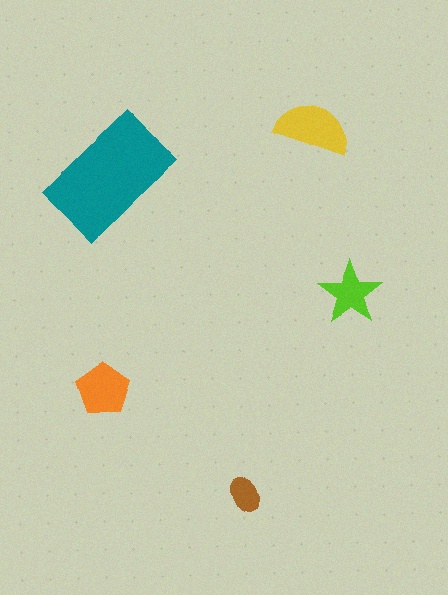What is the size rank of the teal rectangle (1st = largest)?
1st.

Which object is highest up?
The yellow semicircle is topmost.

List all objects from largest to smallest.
The teal rectangle, the yellow semicircle, the orange pentagon, the lime star, the brown ellipse.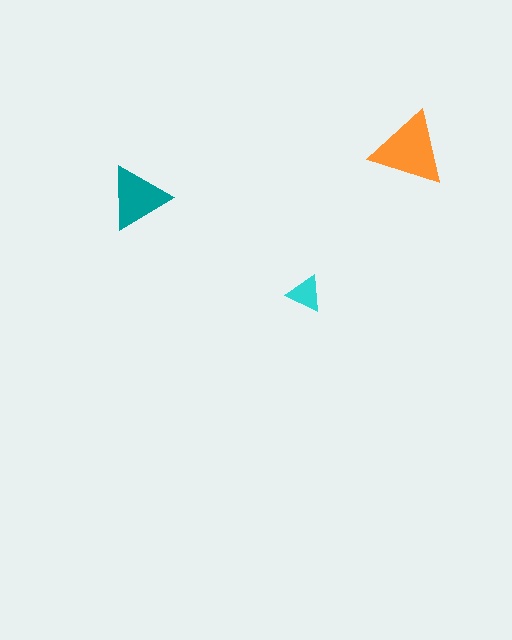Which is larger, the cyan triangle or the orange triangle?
The orange one.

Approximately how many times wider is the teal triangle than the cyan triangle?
About 1.5 times wider.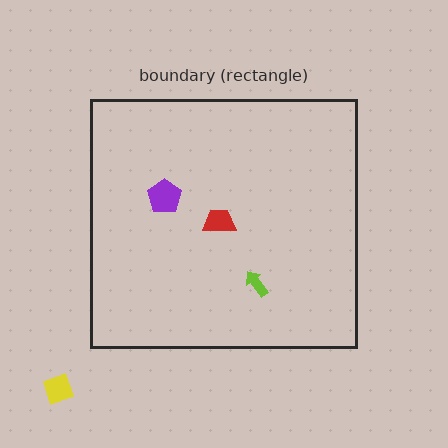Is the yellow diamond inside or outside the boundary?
Outside.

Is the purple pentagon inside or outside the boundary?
Inside.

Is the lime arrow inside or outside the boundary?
Inside.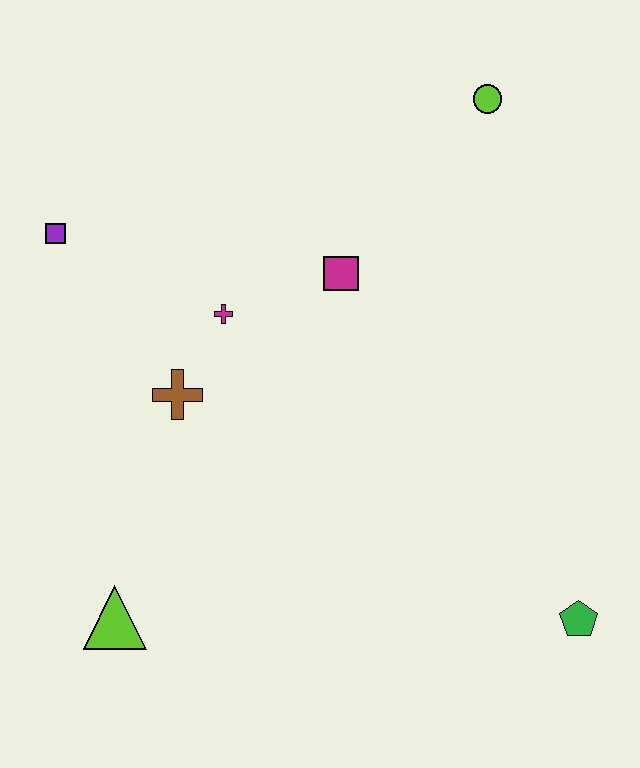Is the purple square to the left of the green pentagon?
Yes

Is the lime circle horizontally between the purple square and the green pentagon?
Yes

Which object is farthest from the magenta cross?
The green pentagon is farthest from the magenta cross.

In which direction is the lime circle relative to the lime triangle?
The lime circle is above the lime triangle.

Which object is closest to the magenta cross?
The brown cross is closest to the magenta cross.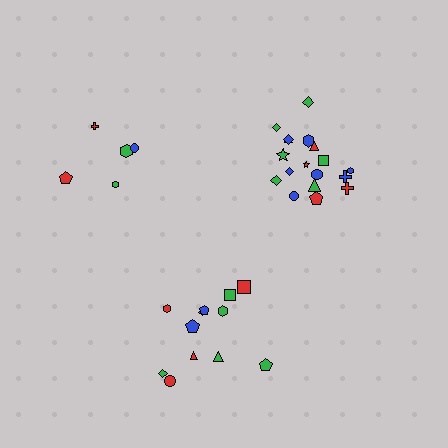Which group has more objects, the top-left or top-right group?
The top-right group.